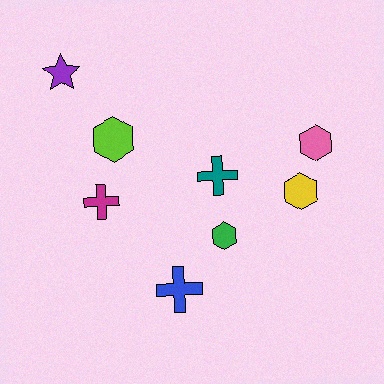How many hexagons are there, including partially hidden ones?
There are 4 hexagons.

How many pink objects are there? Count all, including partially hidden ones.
There is 1 pink object.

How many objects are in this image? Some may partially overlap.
There are 8 objects.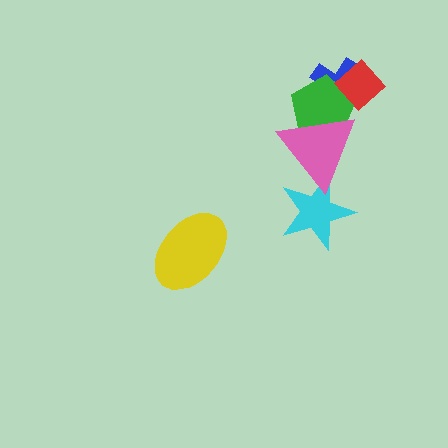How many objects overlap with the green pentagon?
3 objects overlap with the green pentagon.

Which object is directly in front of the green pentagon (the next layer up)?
The red diamond is directly in front of the green pentagon.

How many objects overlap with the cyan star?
1 object overlaps with the cyan star.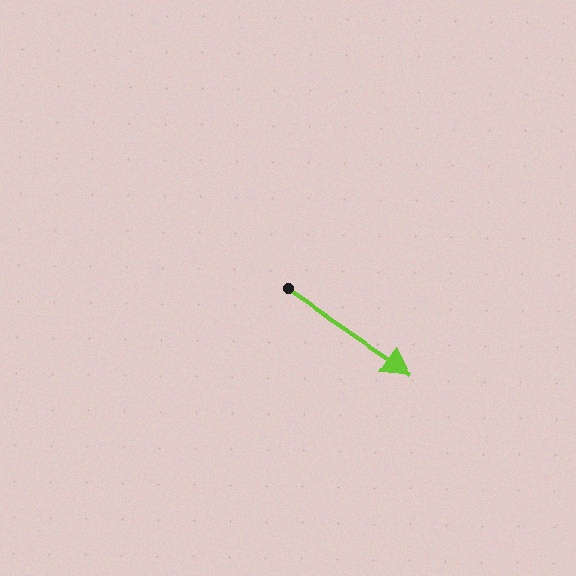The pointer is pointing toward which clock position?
Roughly 4 o'clock.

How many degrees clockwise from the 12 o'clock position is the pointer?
Approximately 125 degrees.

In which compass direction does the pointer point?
Southeast.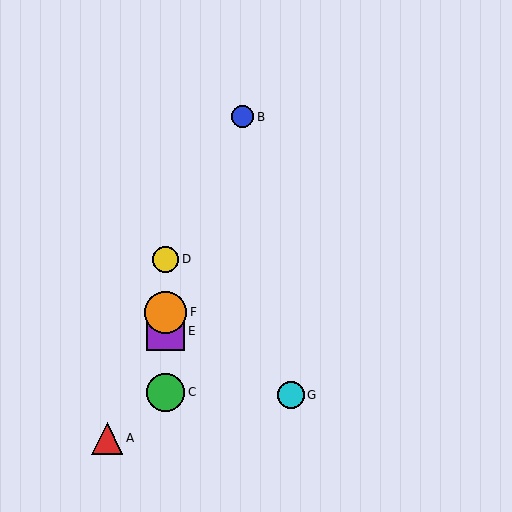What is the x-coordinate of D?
Object D is at x≈166.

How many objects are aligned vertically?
4 objects (C, D, E, F) are aligned vertically.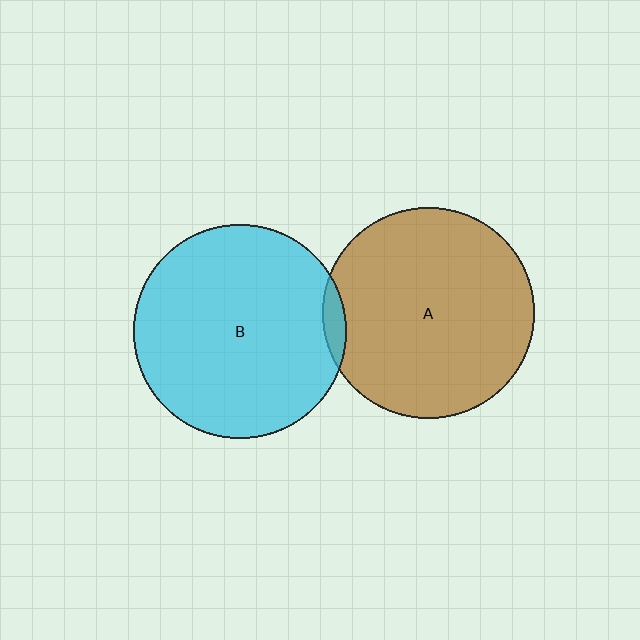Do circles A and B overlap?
Yes.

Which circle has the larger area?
Circle B (cyan).